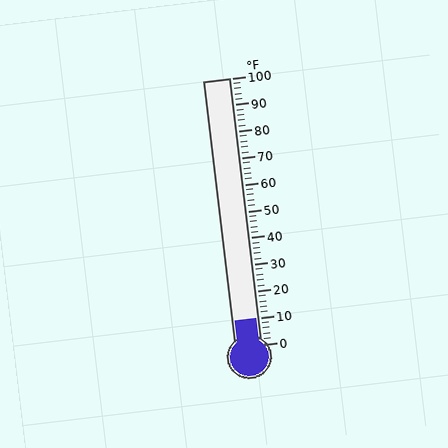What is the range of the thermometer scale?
The thermometer scale ranges from 0°F to 100°F.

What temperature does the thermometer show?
The thermometer shows approximately 10°F.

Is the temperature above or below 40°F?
The temperature is below 40°F.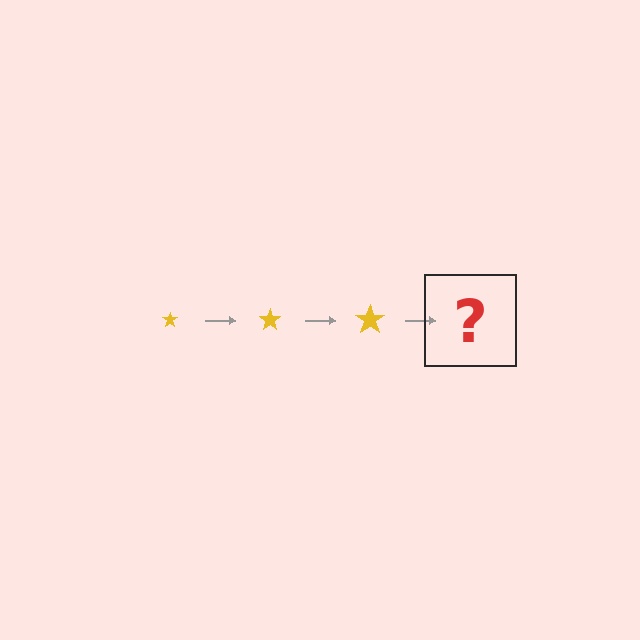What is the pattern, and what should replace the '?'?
The pattern is that the star gets progressively larger each step. The '?' should be a yellow star, larger than the previous one.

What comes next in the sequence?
The next element should be a yellow star, larger than the previous one.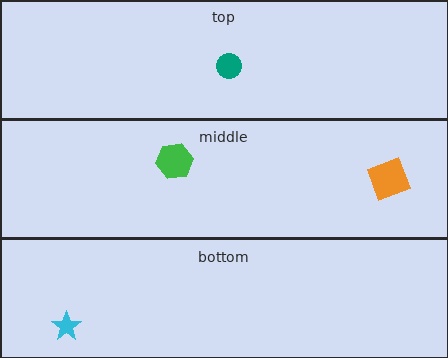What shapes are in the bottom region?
The cyan star.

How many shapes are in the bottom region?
1.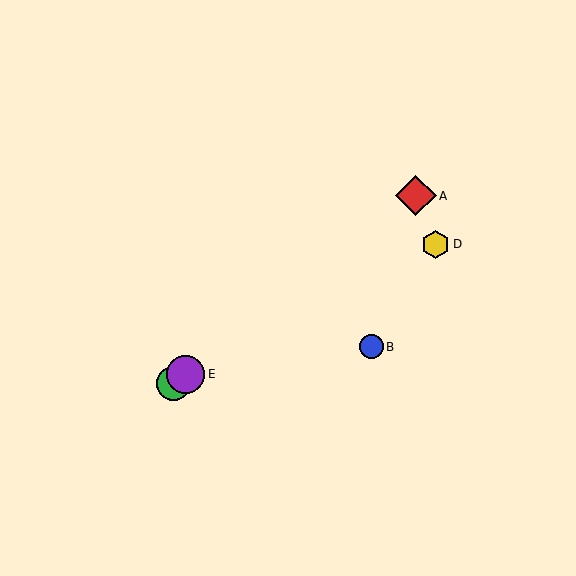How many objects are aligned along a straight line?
3 objects (A, C, E) are aligned along a straight line.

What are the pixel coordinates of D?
Object D is at (436, 244).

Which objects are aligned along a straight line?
Objects A, C, E are aligned along a straight line.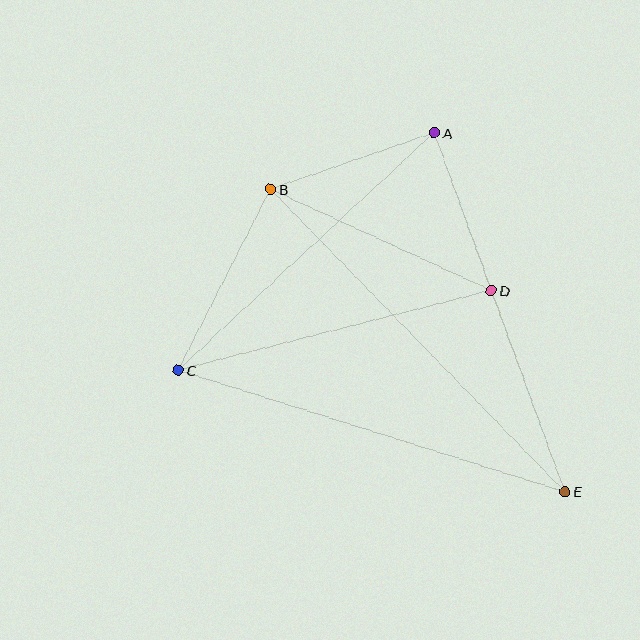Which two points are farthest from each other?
Points B and E are farthest from each other.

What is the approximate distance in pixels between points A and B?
The distance between A and B is approximately 173 pixels.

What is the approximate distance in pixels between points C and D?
The distance between C and D is approximately 323 pixels.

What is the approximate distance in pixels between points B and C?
The distance between B and C is approximately 203 pixels.